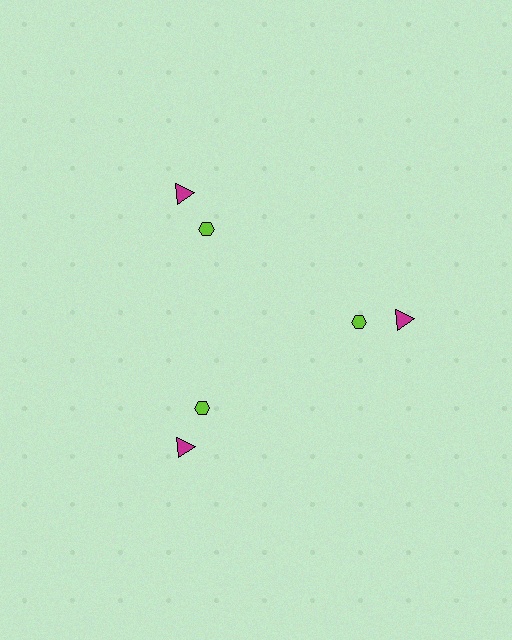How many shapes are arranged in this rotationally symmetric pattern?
There are 6 shapes, arranged in 3 groups of 2.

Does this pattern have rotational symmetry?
Yes, this pattern has 3-fold rotational symmetry. It looks the same after rotating 120 degrees around the center.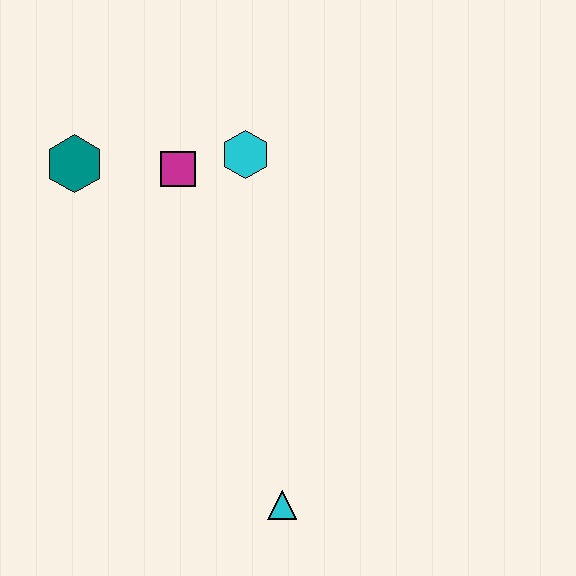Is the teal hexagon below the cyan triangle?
No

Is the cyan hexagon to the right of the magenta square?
Yes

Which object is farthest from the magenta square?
The cyan triangle is farthest from the magenta square.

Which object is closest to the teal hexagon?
The magenta square is closest to the teal hexagon.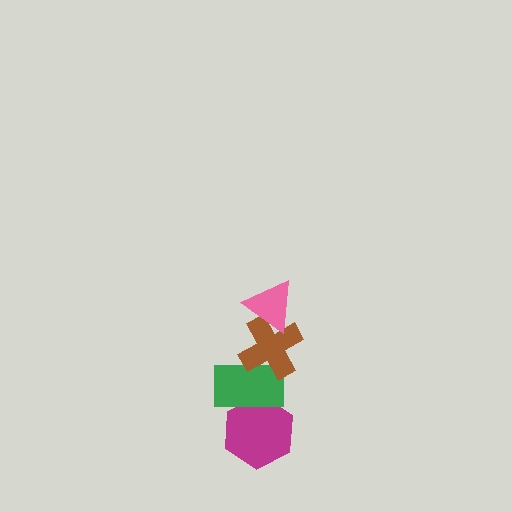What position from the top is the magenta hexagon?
The magenta hexagon is 4th from the top.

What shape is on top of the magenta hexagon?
The green rectangle is on top of the magenta hexagon.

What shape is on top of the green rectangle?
The brown cross is on top of the green rectangle.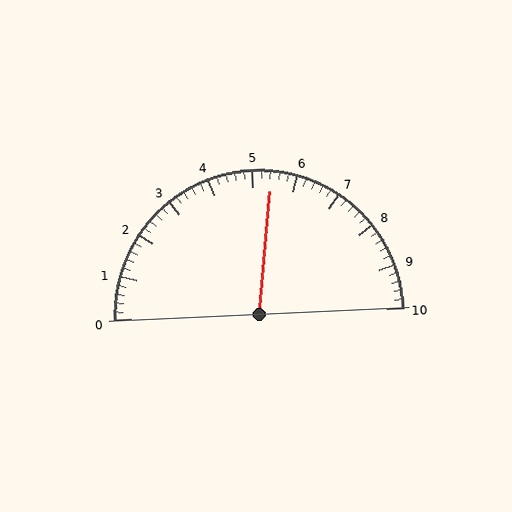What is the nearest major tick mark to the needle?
The nearest major tick mark is 5.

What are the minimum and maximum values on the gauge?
The gauge ranges from 0 to 10.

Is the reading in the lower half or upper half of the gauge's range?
The reading is in the upper half of the range (0 to 10).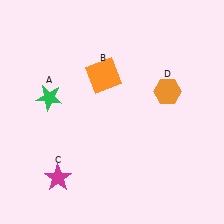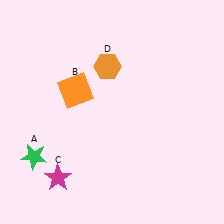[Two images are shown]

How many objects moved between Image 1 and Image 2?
3 objects moved between the two images.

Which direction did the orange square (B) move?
The orange square (B) moved left.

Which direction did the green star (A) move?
The green star (A) moved down.